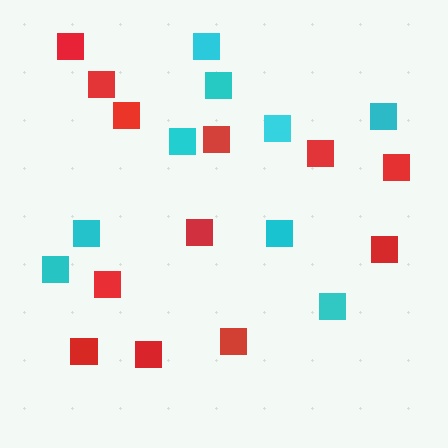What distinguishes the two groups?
There are 2 groups: one group of red squares (12) and one group of cyan squares (9).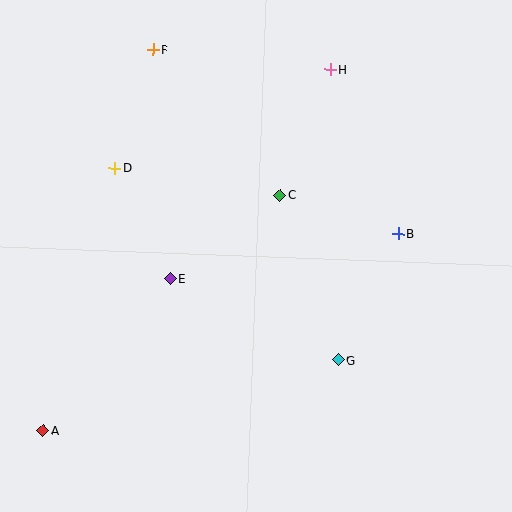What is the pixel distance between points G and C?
The distance between G and C is 175 pixels.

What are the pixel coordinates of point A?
Point A is at (43, 430).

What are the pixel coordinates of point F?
Point F is at (153, 50).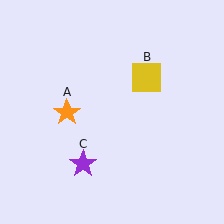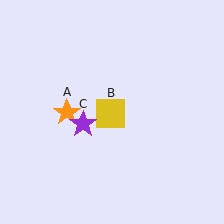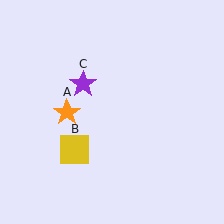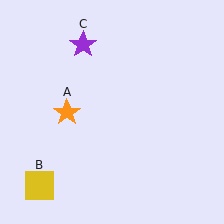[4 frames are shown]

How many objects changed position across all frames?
2 objects changed position: yellow square (object B), purple star (object C).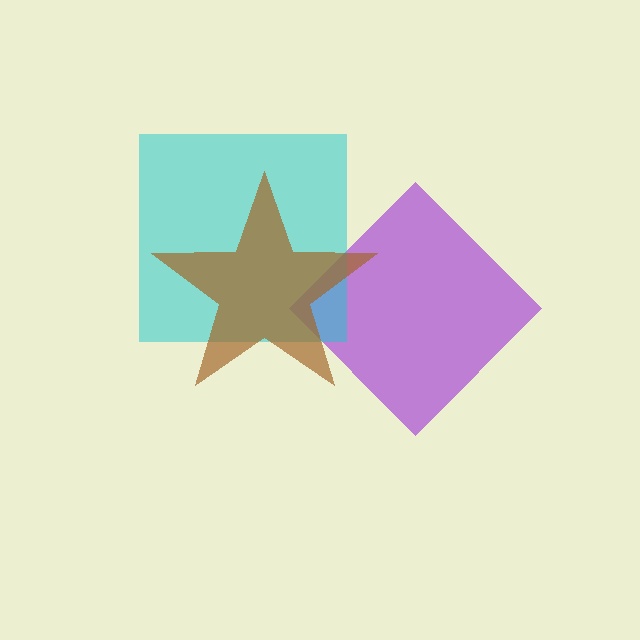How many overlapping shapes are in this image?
There are 3 overlapping shapes in the image.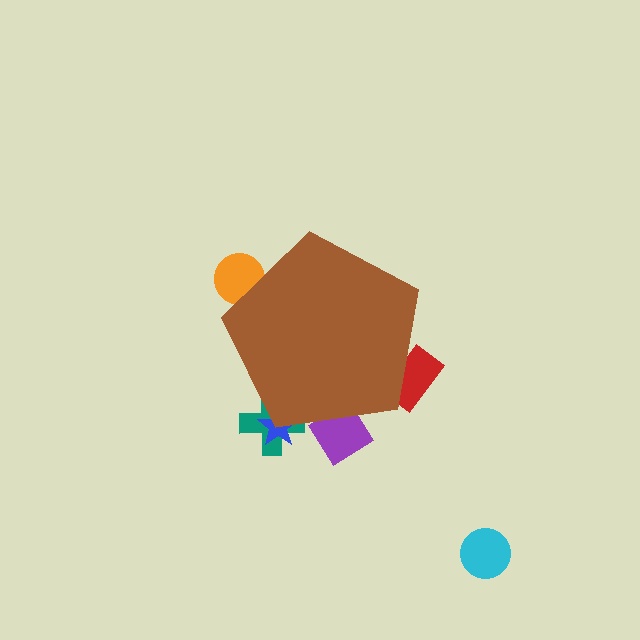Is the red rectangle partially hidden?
Yes, the red rectangle is partially hidden behind the brown pentagon.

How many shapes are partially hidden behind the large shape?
5 shapes are partially hidden.